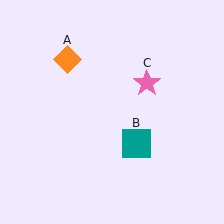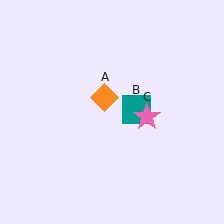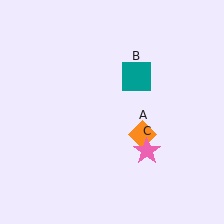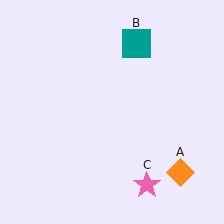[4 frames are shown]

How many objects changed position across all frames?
3 objects changed position: orange diamond (object A), teal square (object B), pink star (object C).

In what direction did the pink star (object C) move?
The pink star (object C) moved down.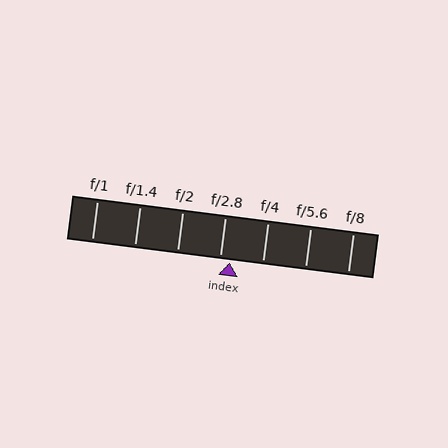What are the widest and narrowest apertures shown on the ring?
The widest aperture shown is f/1 and the narrowest is f/8.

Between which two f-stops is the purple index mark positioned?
The index mark is between f/2.8 and f/4.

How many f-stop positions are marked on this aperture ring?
There are 7 f-stop positions marked.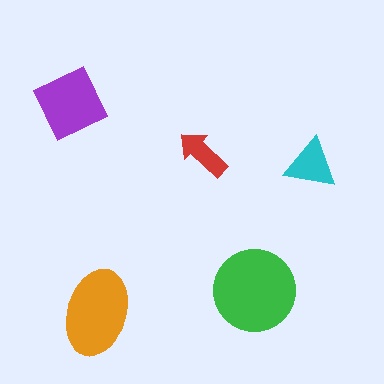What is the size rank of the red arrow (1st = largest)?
5th.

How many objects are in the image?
There are 5 objects in the image.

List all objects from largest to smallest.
The green circle, the orange ellipse, the purple diamond, the cyan triangle, the red arrow.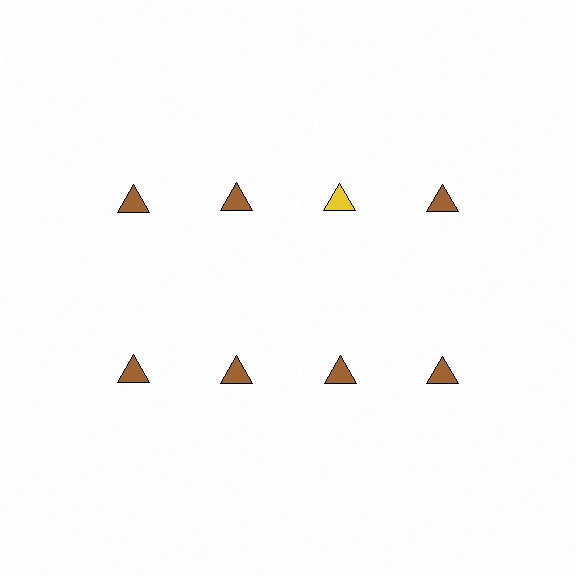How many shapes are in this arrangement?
There are 8 shapes arranged in a grid pattern.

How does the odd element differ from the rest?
It has a different color: yellow instead of brown.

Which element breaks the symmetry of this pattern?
The yellow triangle in the top row, center column breaks the symmetry. All other shapes are brown triangles.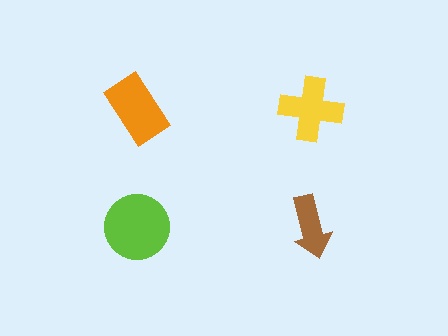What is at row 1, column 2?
A yellow cross.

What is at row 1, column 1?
An orange rectangle.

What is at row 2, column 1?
A lime circle.